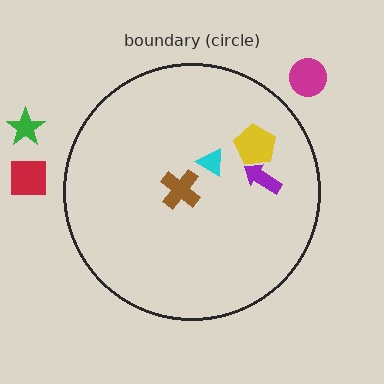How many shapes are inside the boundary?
4 inside, 3 outside.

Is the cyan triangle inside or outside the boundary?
Inside.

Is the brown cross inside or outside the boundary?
Inside.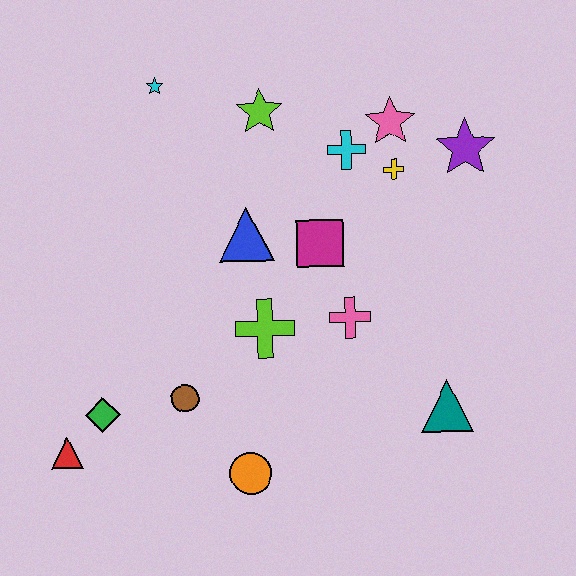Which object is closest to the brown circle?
The green diamond is closest to the brown circle.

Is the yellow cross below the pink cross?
No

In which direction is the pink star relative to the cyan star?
The pink star is to the right of the cyan star.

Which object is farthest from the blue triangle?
The red triangle is farthest from the blue triangle.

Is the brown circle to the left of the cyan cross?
Yes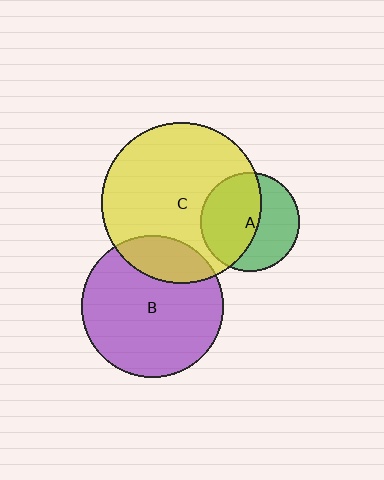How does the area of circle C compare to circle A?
Approximately 2.6 times.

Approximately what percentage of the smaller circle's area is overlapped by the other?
Approximately 55%.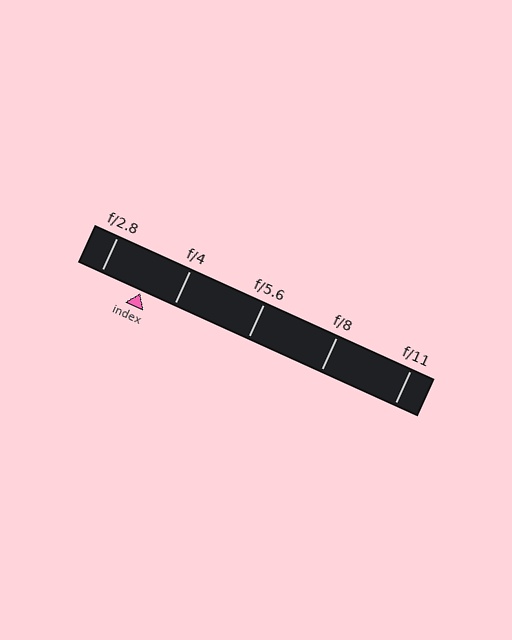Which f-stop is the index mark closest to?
The index mark is closest to f/4.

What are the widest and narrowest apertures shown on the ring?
The widest aperture shown is f/2.8 and the narrowest is f/11.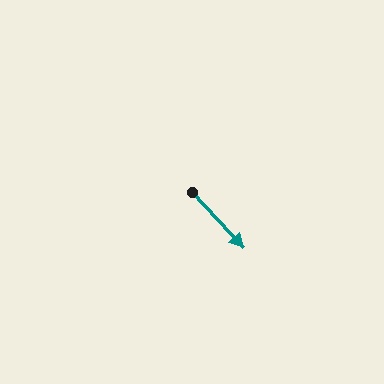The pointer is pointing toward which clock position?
Roughly 5 o'clock.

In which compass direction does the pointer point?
Southeast.